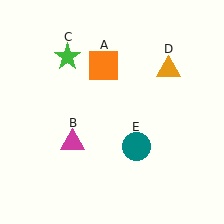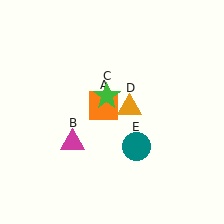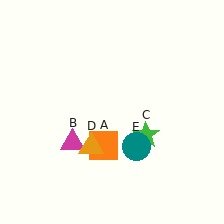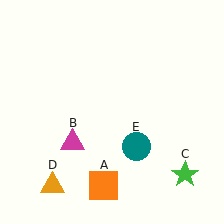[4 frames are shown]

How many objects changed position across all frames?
3 objects changed position: orange square (object A), green star (object C), orange triangle (object D).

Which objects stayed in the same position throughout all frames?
Magenta triangle (object B) and teal circle (object E) remained stationary.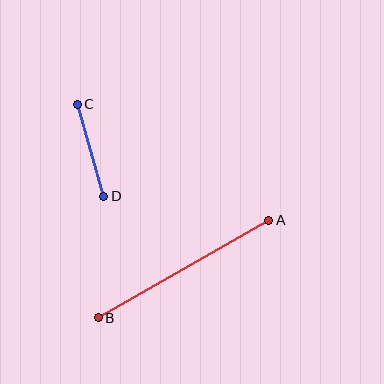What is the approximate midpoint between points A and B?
The midpoint is at approximately (183, 269) pixels.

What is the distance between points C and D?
The distance is approximately 96 pixels.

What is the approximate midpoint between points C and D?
The midpoint is at approximately (91, 150) pixels.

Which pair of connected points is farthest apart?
Points A and B are farthest apart.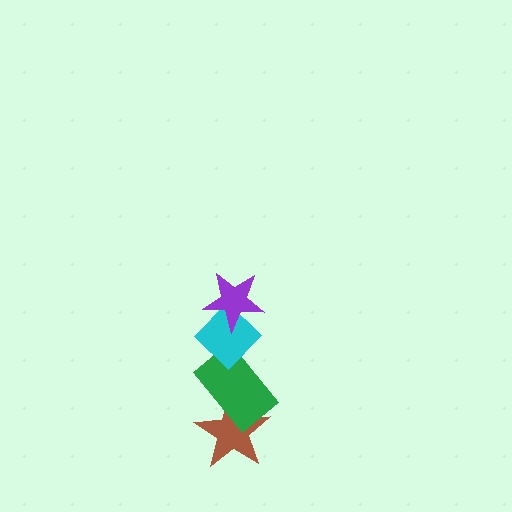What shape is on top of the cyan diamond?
The purple star is on top of the cyan diamond.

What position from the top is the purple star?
The purple star is 1st from the top.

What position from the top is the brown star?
The brown star is 4th from the top.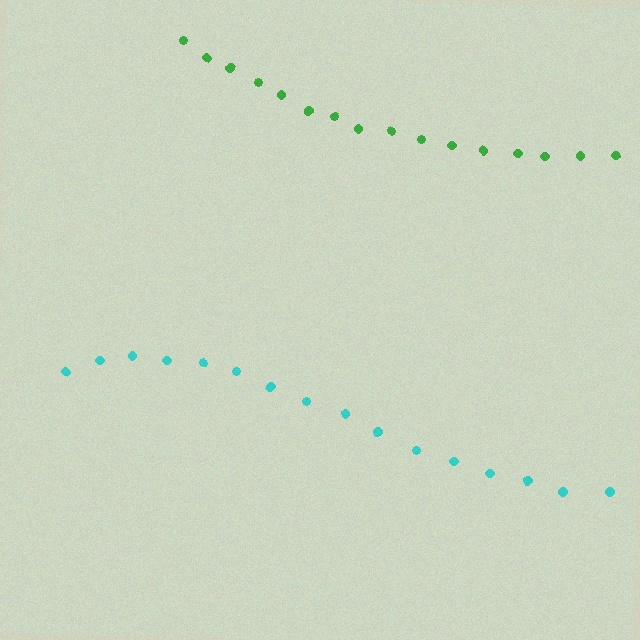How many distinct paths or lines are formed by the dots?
There are 2 distinct paths.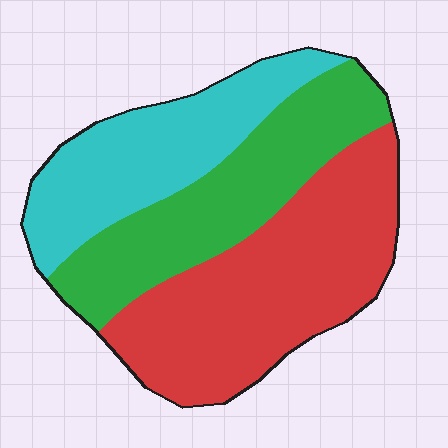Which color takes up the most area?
Red, at roughly 45%.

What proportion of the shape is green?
Green covers around 30% of the shape.